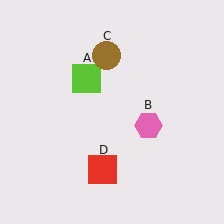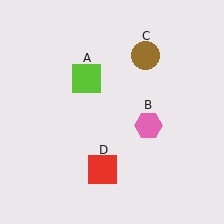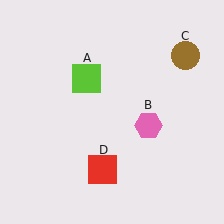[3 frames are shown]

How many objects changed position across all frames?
1 object changed position: brown circle (object C).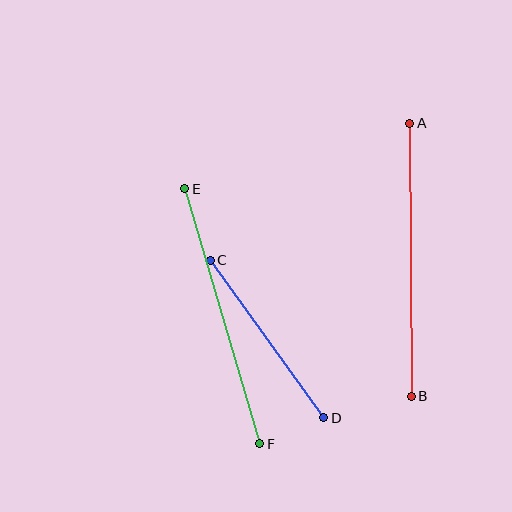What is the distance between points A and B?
The distance is approximately 273 pixels.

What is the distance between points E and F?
The distance is approximately 266 pixels.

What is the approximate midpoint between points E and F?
The midpoint is at approximately (222, 316) pixels.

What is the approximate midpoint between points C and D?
The midpoint is at approximately (267, 339) pixels.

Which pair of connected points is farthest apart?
Points A and B are farthest apart.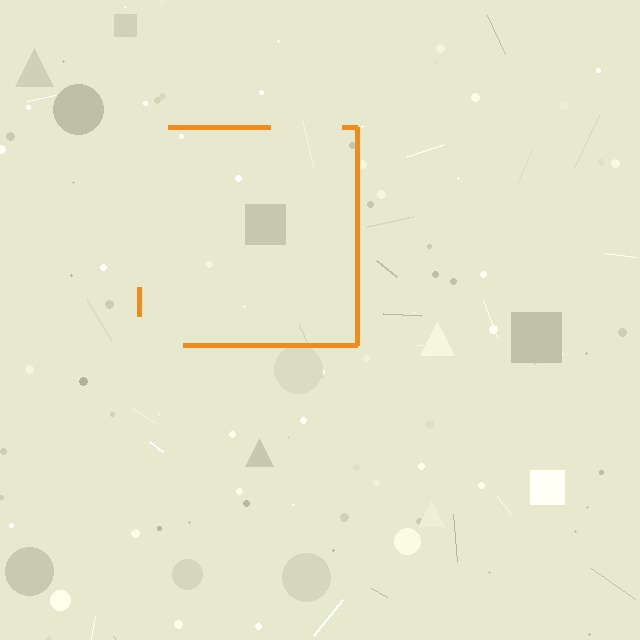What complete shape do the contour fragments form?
The contour fragments form a square.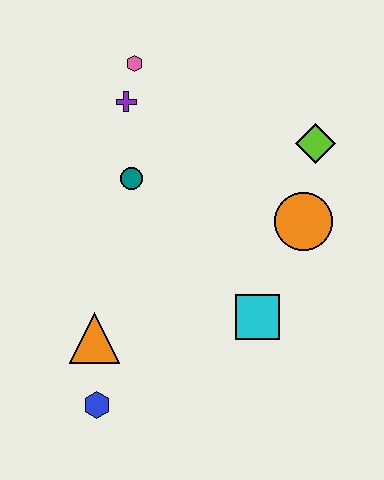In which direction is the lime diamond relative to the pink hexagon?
The lime diamond is to the right of the pink hexagon.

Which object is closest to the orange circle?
The lime diamond is closest to the orange circle.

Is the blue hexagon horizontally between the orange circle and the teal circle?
No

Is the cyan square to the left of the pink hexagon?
No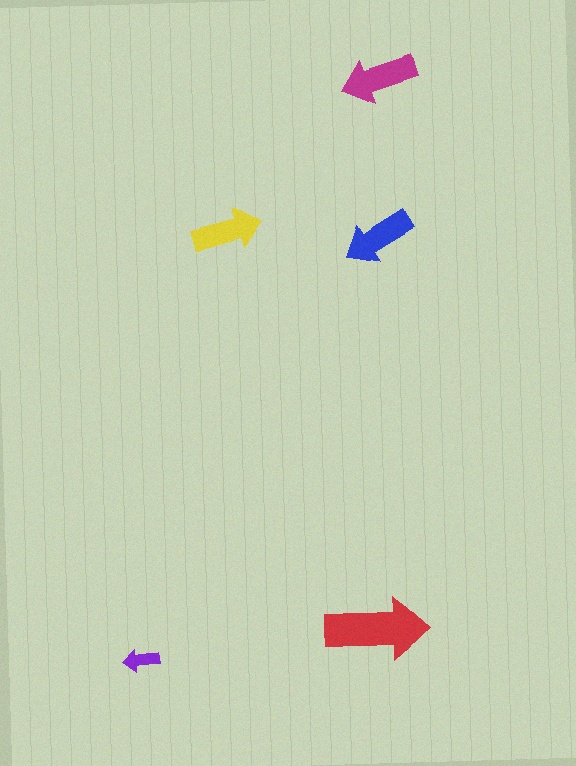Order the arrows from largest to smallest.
the red one, the magenta one, the blue one, the yellow one, the purple one.